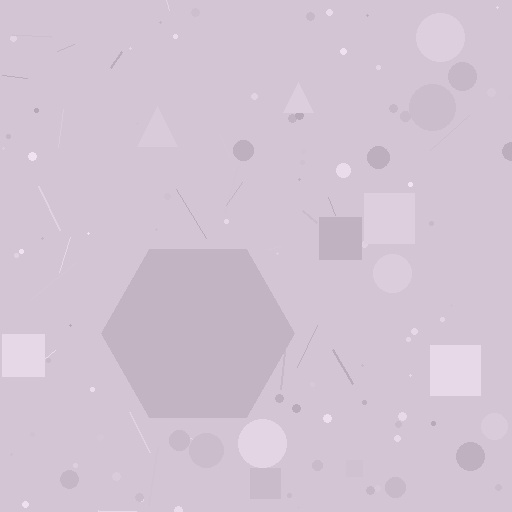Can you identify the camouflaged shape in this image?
The camouflaged shape is a hexagon.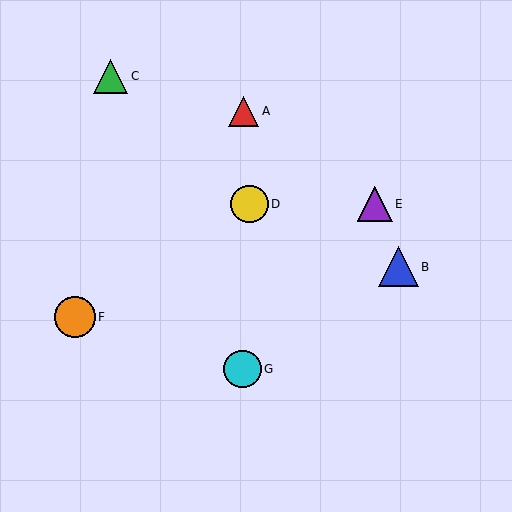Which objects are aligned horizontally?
Objects D, E are aligned horizontally.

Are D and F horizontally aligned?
No, D is at y≈204 and F is at y≈317.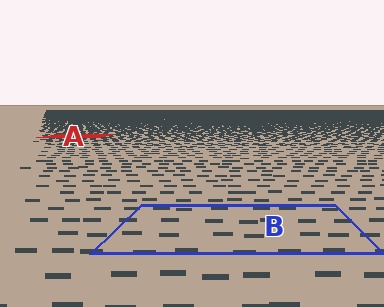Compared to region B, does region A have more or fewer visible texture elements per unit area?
Region A has more texture elements per unit area — they are packed more densely because it is farther away.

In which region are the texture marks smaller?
The texture marks are smaller in region A, because it is farther away.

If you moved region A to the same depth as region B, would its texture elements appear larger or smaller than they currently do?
They would appear larger. At a closer depth, the same texture elements are projected at a bigger on-screen size.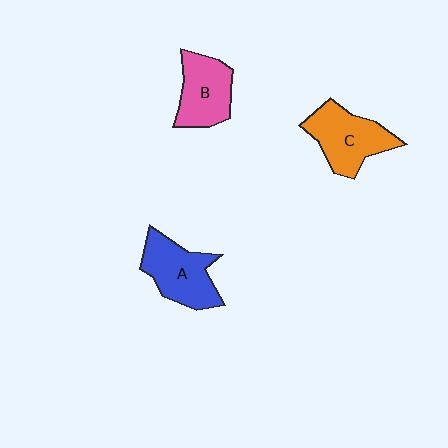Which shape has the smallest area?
Shape B (pink).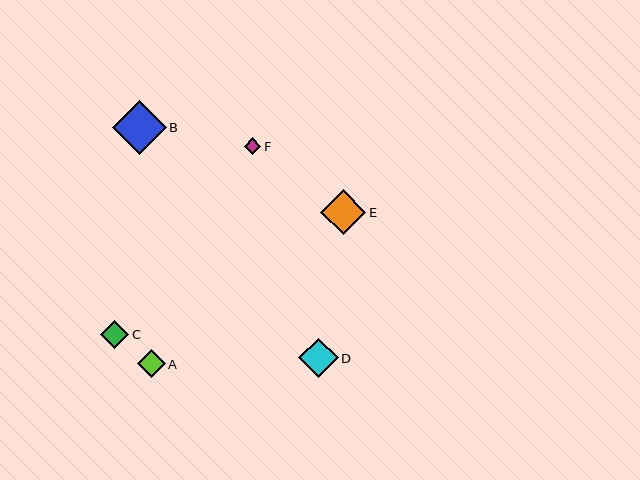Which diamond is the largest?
Diamond B is the largest with a size of approximately 53 pixels.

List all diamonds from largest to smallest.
From largest to smallest: B, E, D, C, A, F.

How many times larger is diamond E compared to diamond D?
Diamond E is approximately 1.1 times the size of diamond D.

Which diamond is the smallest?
Diamond F is the smallest with a size of approximately 17 pixels.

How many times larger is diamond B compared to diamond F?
Diamond B is approximately 3.2 times the size of diamond F.